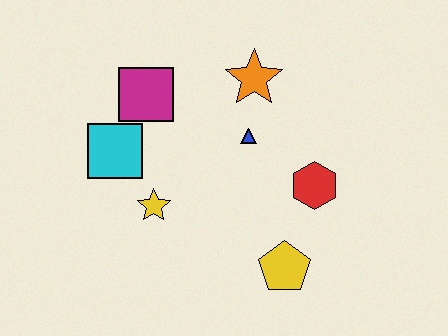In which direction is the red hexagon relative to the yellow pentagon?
The red hexagon is above the yellow pentagon.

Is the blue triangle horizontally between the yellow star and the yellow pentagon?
Yes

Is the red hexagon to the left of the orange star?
No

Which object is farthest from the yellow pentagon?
The magenta square is farthest from the yellow pentagon.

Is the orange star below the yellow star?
No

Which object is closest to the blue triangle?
The orange star is closest to the blue triangle.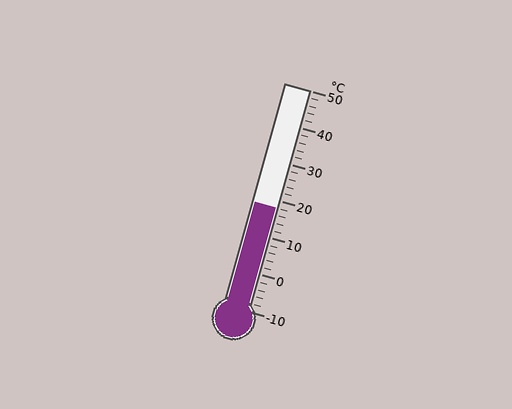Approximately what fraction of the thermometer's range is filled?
The thermometer is filled to approximately 45% of its range.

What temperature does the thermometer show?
The thermometer shows approximately 18°C.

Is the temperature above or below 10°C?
The temperature is above 10°C.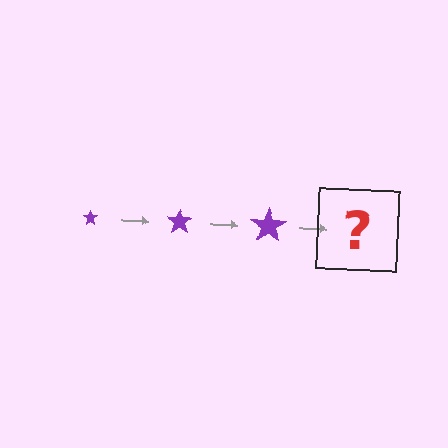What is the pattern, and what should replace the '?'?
The pattern is that the star gets progressively larger each step. The '?' should be a purple star, larger than the previous one.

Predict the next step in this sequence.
The next step is a purple star, larger than the previous one.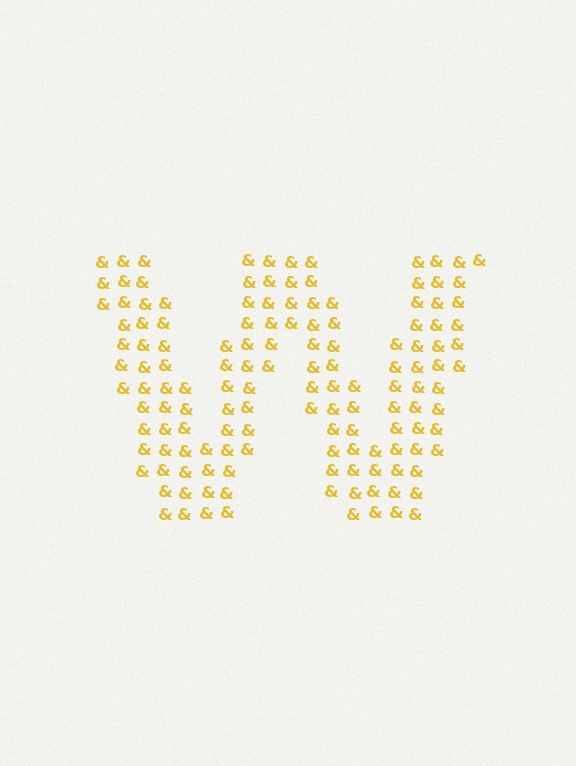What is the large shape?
The large shape is the letter W.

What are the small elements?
The small elements are ampersands.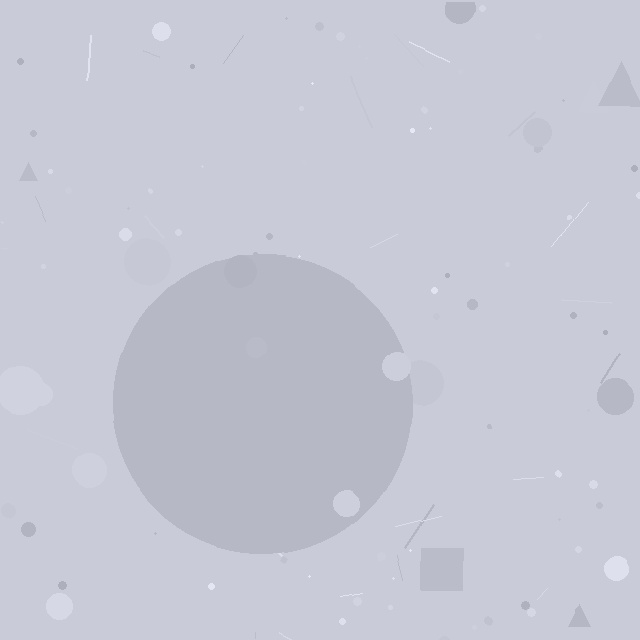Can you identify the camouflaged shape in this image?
The camouflaged shape is a circle.